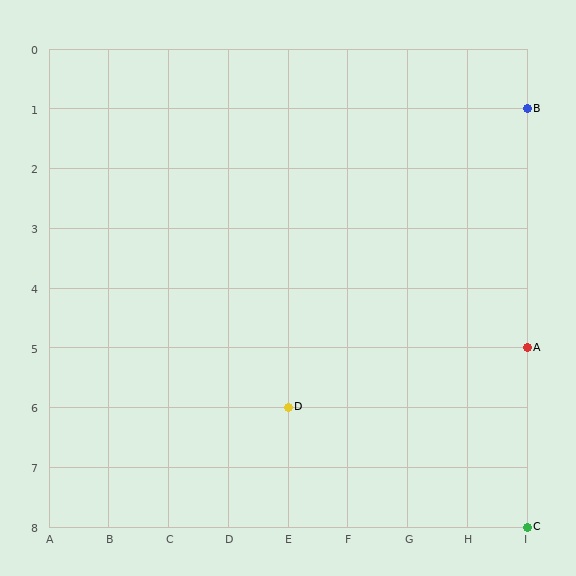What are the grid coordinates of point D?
Point D is at grid coordinates (E, 6).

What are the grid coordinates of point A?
Point A is at grid coordinates (I, 5).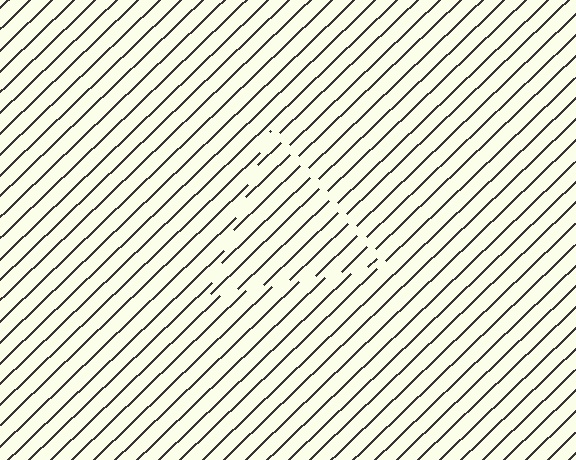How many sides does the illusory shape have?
3 sides — the line-ends trace a triangle.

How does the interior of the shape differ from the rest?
The interior of the shape contains the same grating, shifted by half a period — the contour is defined by the phase discontinuity where line-ends from the inner and outer gratings abut.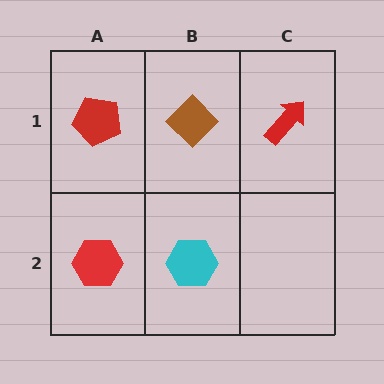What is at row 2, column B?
A cyan hexagon.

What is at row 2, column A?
A red hexagon.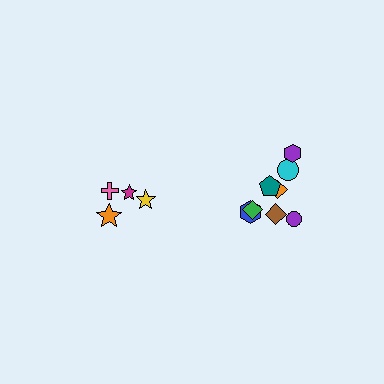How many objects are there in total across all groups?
There are 12 objects.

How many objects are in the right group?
There are 8 objects.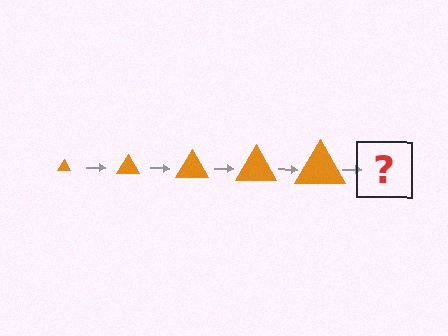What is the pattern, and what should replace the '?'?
The pattern is that the triangle gets progressively larger each step. The '?' should be an orange triangle, larger than the previous one.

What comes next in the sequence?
The next element should be an orange triangle, larger than the previous one.